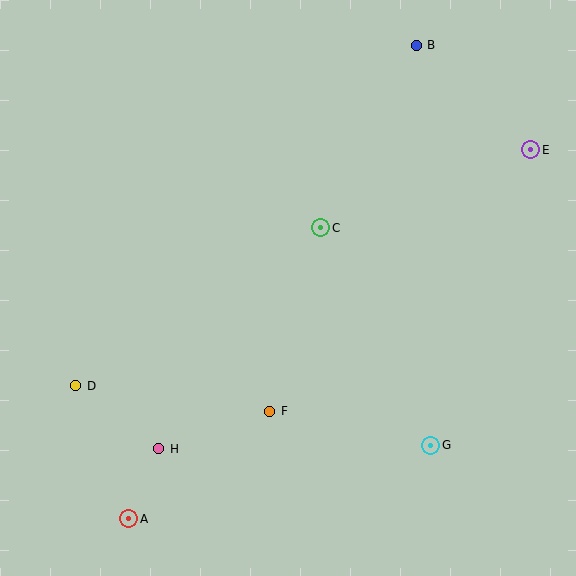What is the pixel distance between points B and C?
The distance between B and C is 206 pixels.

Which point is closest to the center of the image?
Point C at (321, 228) is closest to the center.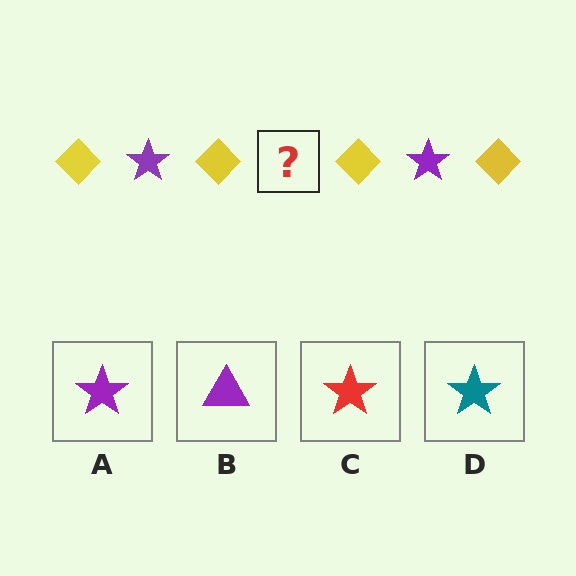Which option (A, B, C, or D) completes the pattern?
A.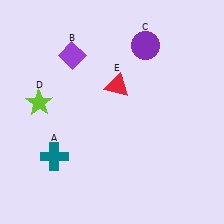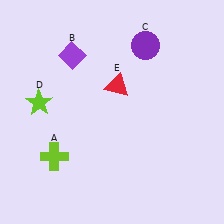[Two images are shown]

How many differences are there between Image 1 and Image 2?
There is 1 difference between the two images.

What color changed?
The cross (A) changed from teal in Image 1 to lime in Image 2.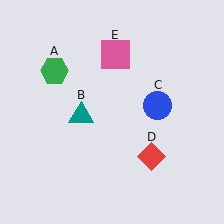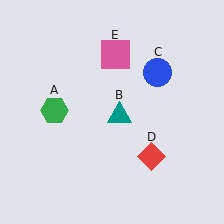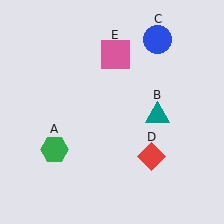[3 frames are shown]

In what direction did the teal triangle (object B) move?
The teal triangle (object B) moved right.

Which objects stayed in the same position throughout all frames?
Red diamond (object D) and pink square (object E) remained stationary.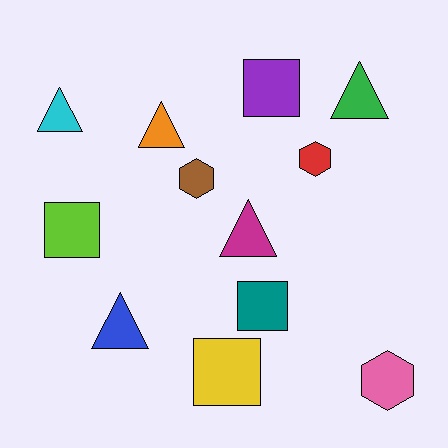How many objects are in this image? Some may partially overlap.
There are 12 objects.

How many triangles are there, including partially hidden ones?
There are 5 triangles.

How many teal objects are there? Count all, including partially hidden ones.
There is 1 teal object.